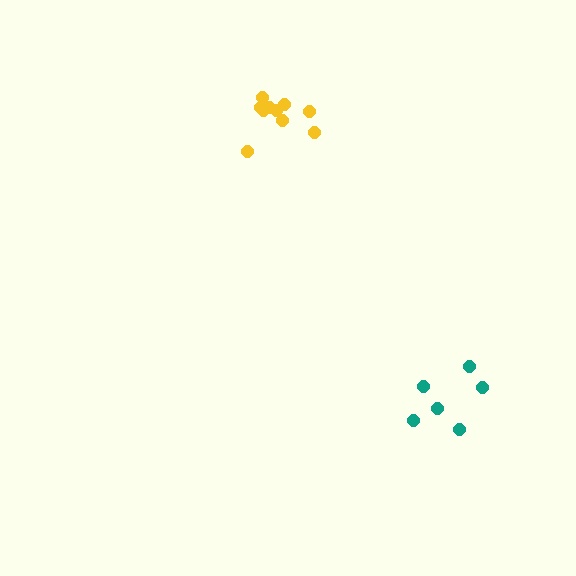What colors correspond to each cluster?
The clusters are colored: teal, yellow.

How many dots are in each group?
Group 1: 6 dots, Group 2: 10 dots (16 total).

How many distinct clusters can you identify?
There are 2 distinct clusters.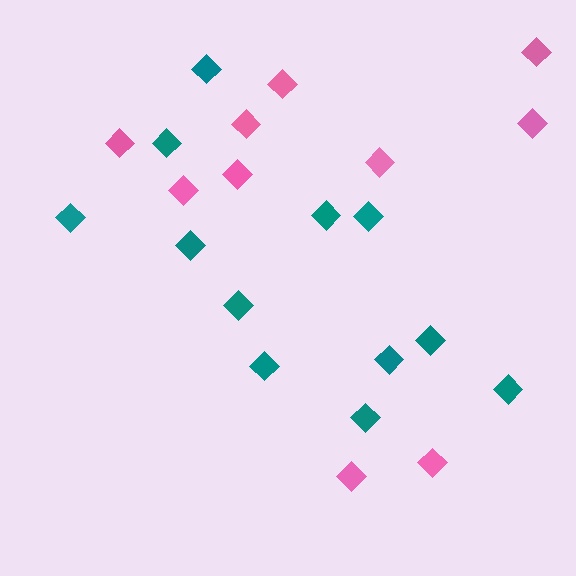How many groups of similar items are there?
There are 2 groups: one group of pink diamonds (10) and one group of teal diamonds (12).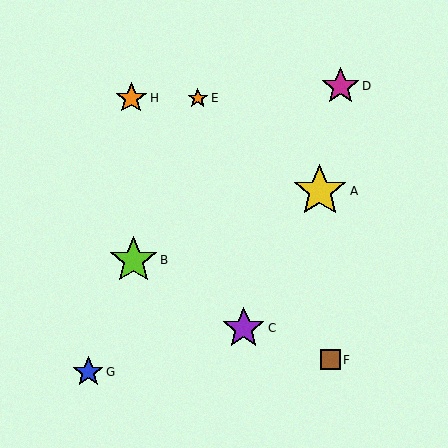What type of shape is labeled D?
Shape D is a magenta star.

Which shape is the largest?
The yellow star (labeled A) is the largest.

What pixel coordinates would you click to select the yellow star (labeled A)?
Click at (320, 191) to select the yellow star A.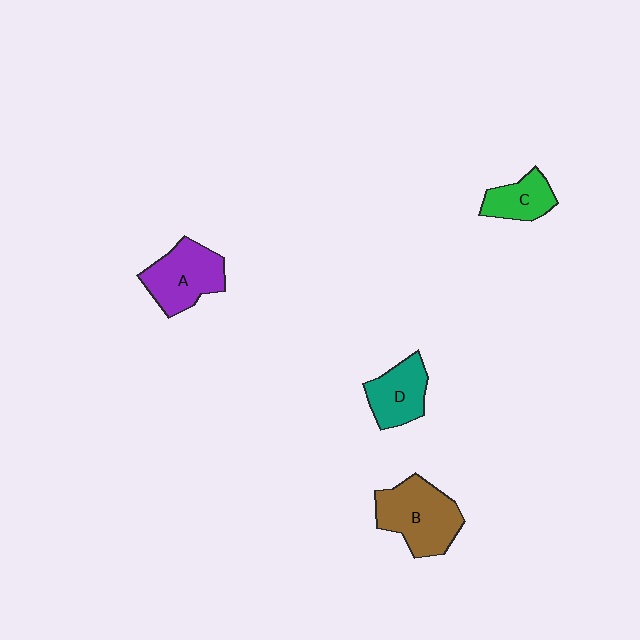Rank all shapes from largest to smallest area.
From largest to smallest: B (brown), A (purple), D (teal), C (green).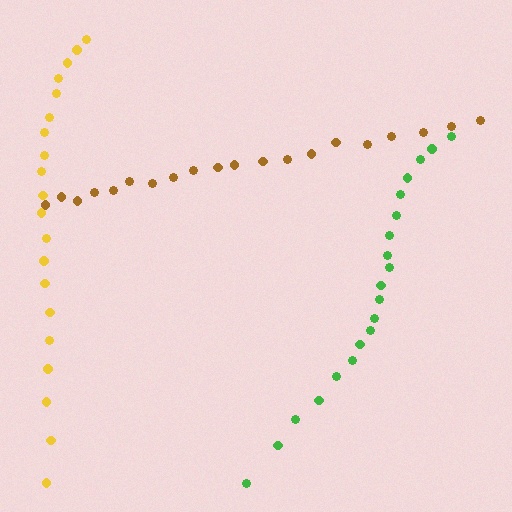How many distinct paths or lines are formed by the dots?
There are 3 distinct paths.